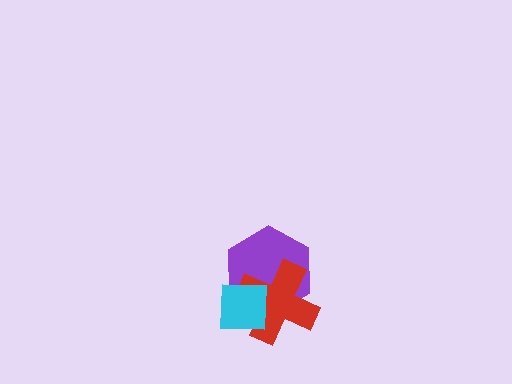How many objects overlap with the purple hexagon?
2 objects overlap with the purple hexagon.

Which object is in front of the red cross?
The cyan square is in front of the red cross.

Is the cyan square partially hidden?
No, no other shape covers it.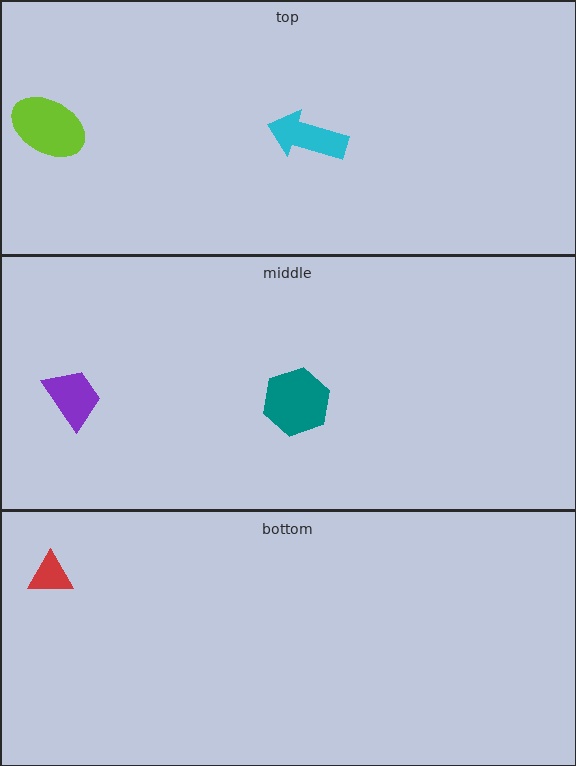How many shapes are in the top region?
2.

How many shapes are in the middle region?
2.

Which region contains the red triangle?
The bottom region.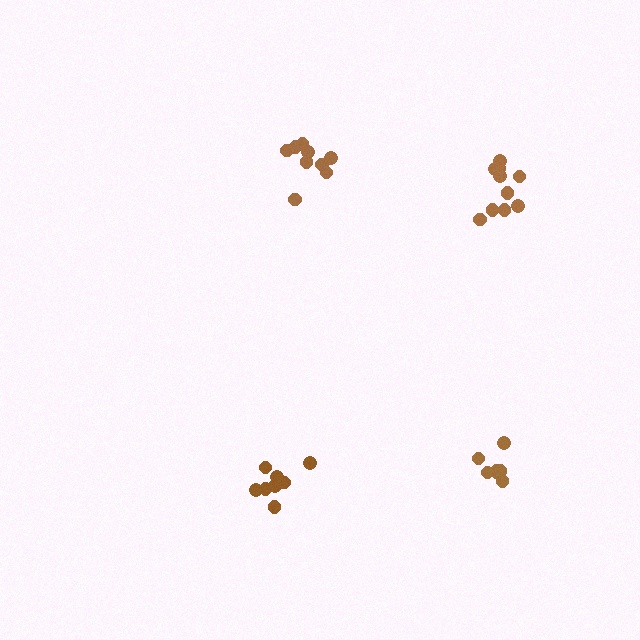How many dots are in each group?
Group 1: 7 dots, Group 2: 10 dots, Group 3: 9 dots, Group 4: 8 dots (34 total).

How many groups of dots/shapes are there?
There are 4 groups.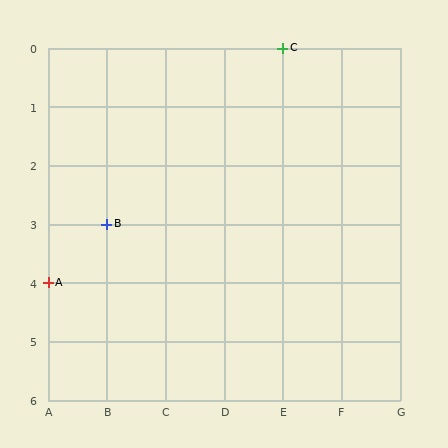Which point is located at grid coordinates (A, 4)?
Point A is at (A, 4).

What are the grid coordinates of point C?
Point C is at grid coordinates (E, 0).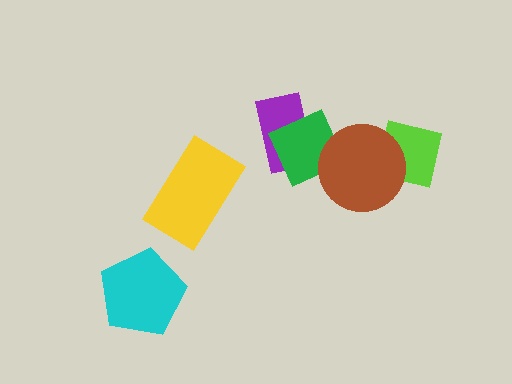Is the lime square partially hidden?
Yes, it is partially covered by another shape.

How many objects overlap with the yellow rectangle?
0 objects overlap with the yellow rectangle.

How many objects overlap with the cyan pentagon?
0 objects overlap with the cyan pentagon.